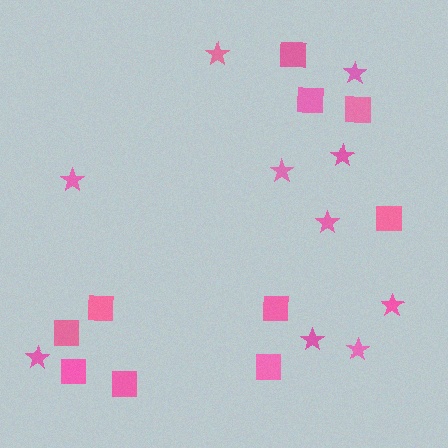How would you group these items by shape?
There are 2 groups: one group of stars (10) and one group of squares (10).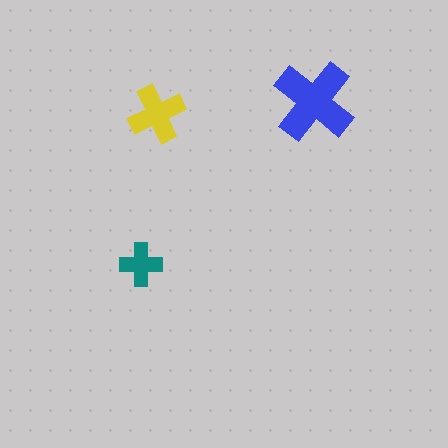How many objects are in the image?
There are 3 objects in the image.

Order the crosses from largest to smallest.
the blue one, the yellow one, the teal one.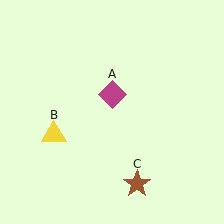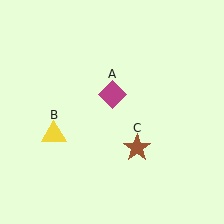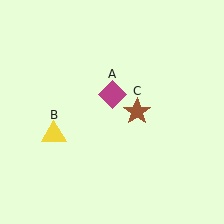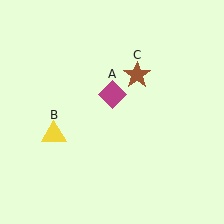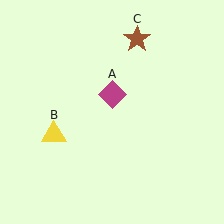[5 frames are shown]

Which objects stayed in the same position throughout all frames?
Magenta diamond (object A) and yellow triangle (object B) remained stationary.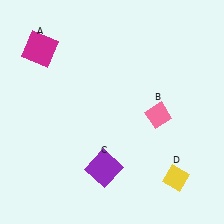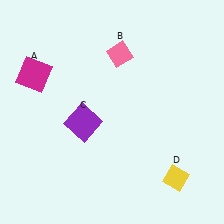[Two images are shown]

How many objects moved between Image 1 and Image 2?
3 objects moved between the two images.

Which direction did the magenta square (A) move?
The magenta square (A) moved down.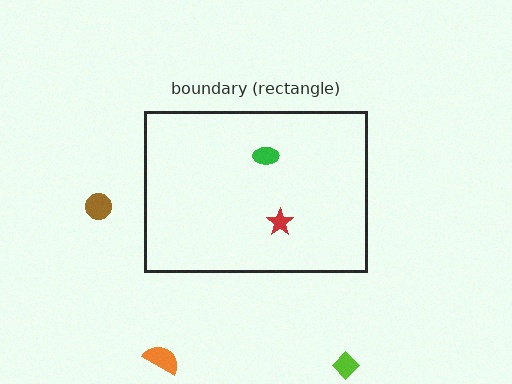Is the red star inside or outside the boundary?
Inside.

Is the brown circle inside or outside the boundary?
Outside.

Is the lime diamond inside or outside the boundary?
Outside.